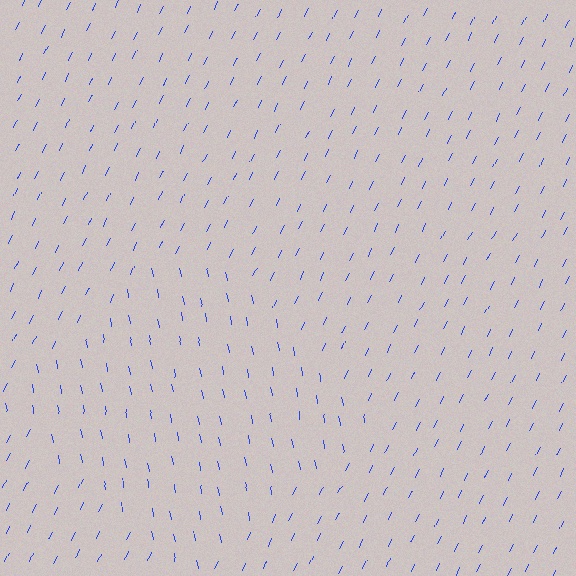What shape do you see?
I see a diamond.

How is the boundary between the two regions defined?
The boundary is defined purely by a change in line orientation (approximately 37 degrees difference). All lines are the same color and thickness.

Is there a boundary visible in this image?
Yes, there is a texture boundary formed by a change in line orientation.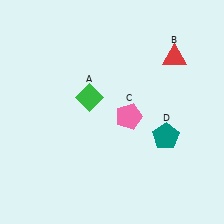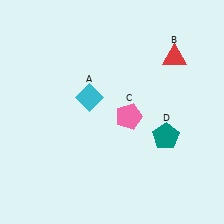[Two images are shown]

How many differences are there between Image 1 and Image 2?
There is 1 difference between the two images.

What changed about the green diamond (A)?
In Image 1, A is green. In Image 2, it changed to cyan.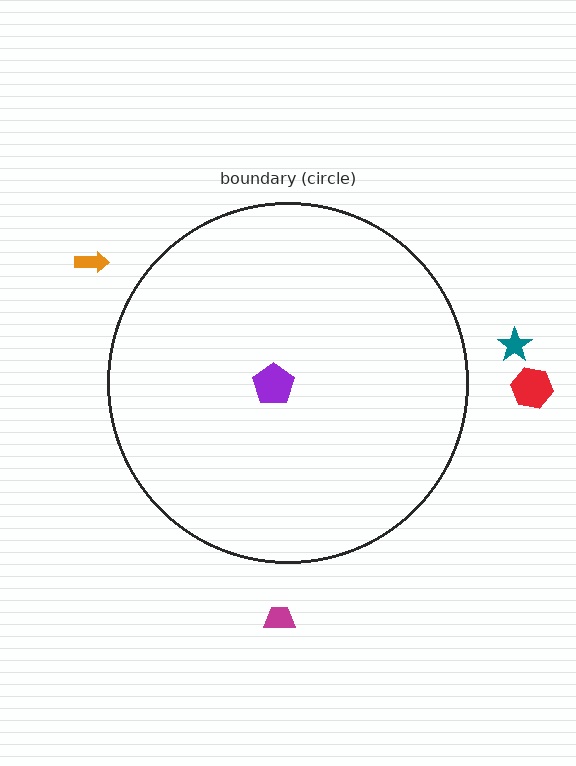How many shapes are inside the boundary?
1 inside, 4 outside.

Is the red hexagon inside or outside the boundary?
Outside.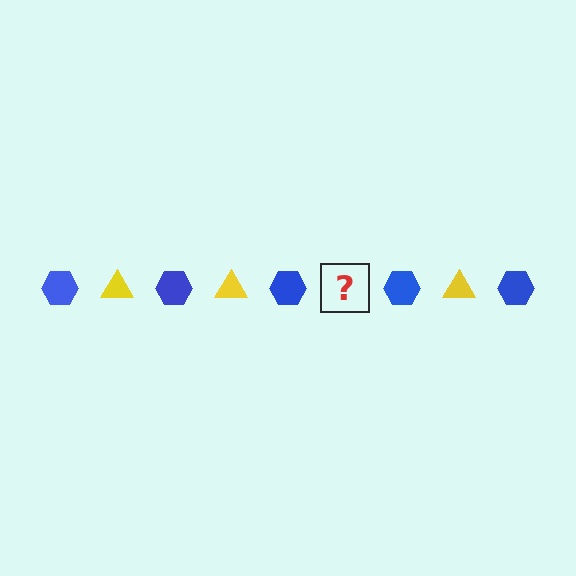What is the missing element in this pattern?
The missing element is a yellow triangle.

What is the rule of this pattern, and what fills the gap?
The rule is that the pattern alternates between blue hexagon and yellow triangle. The gap should be filled with a yellow triangle.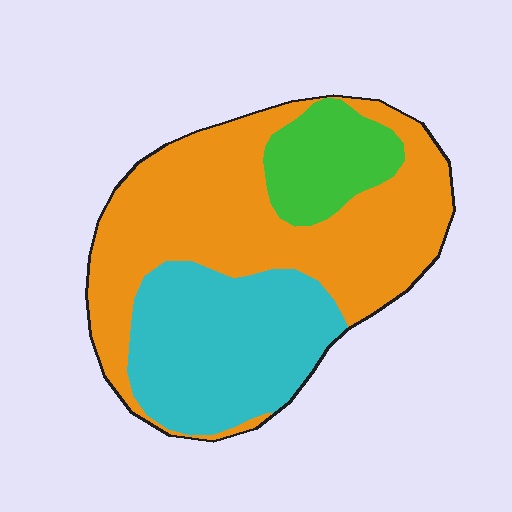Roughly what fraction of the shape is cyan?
Cyan takes up between a quarter and a half of the shape.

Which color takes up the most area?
Orange, at roughly 55%.